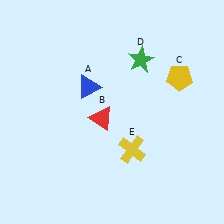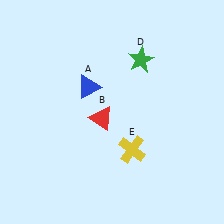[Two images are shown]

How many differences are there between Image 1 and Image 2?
There is 1 difference between the two images.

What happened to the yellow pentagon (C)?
The yellow pentagon (C) was removed in Image 2. It was in the top-right area of Image 1.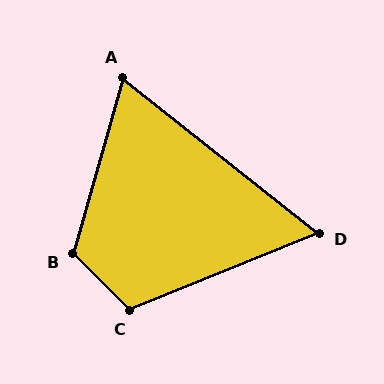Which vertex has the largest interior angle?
B, at approximately 119 degrees.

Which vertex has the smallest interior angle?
D, at approximately 61 degrees.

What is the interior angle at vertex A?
Approximately 67 degrees (acute).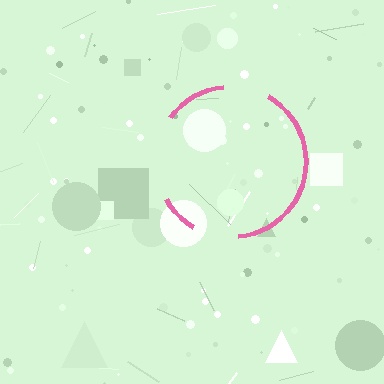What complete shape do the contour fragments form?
The contour fragments form a circle.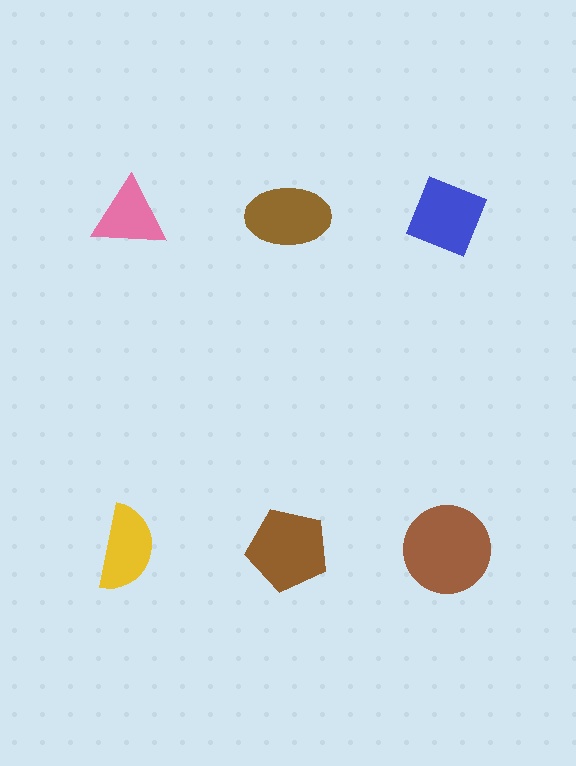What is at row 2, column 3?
A brown circle.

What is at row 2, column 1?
A yellow semicircle.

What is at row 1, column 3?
A blue diamond.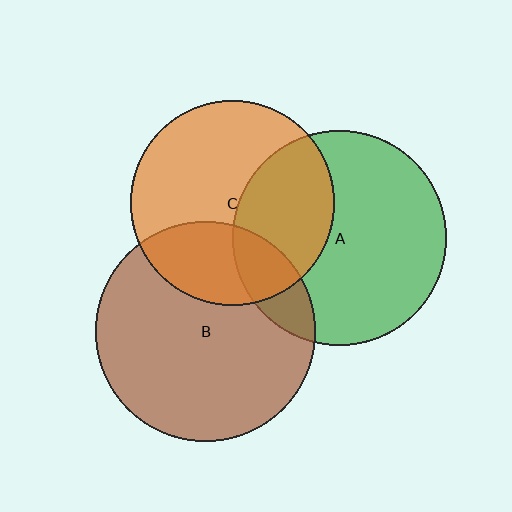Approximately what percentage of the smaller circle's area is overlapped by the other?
Approximately 35%.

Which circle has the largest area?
Circle B (brown).